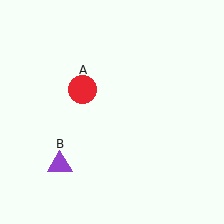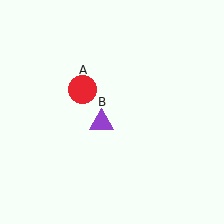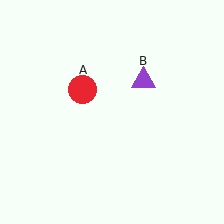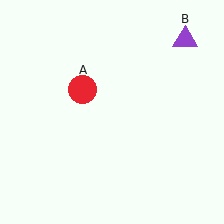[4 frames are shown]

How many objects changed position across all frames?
1 object changed position: purple triangle (object B).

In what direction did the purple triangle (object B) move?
The purple triangle (object B) moved up and to the right.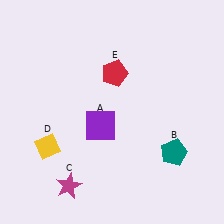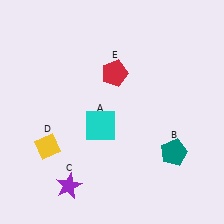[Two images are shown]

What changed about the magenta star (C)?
In Image 1, C is magenta. In Image 2, it changed to purple.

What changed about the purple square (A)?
In Image 1, A is purple. In Image 2, it changed to cyan.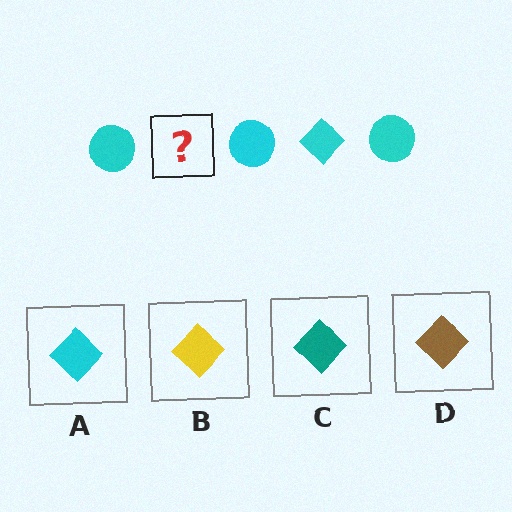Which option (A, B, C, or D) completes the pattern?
A.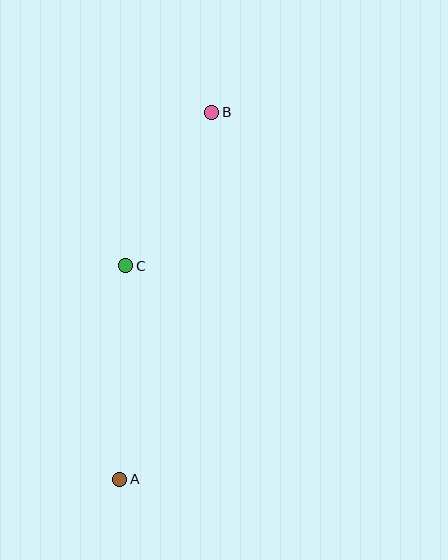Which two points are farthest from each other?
Points A and B are farthest from each other.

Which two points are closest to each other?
Points B and C are closest to each other.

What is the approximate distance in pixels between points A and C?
The distance between A and C is approximately 214 pixels.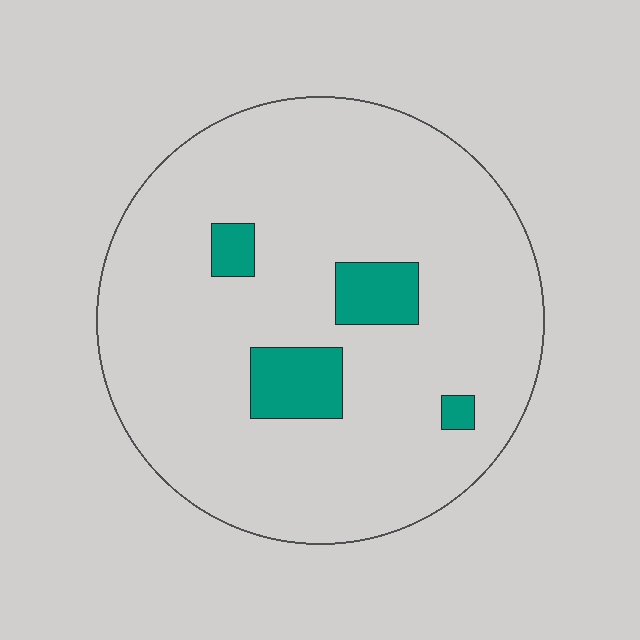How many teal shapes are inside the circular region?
4.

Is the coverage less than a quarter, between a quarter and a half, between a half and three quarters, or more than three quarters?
Less than a quarter.